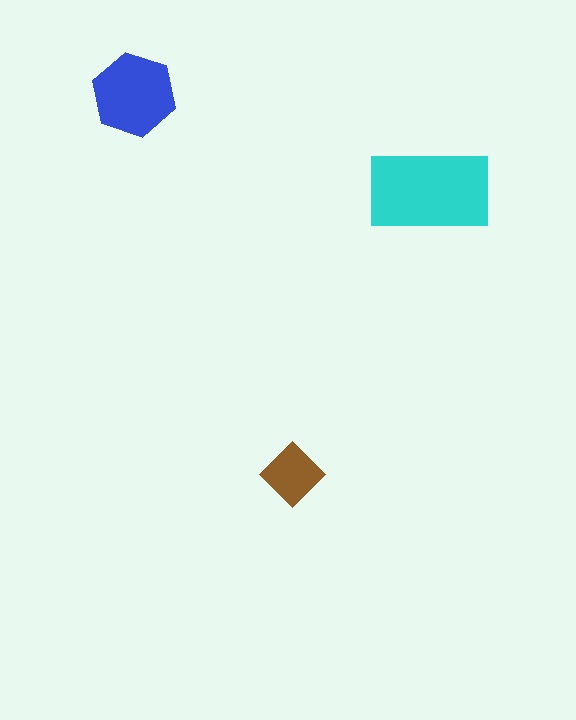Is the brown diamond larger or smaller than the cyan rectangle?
Smaller.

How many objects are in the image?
There are 3 objects in the image.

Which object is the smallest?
The brown diamond.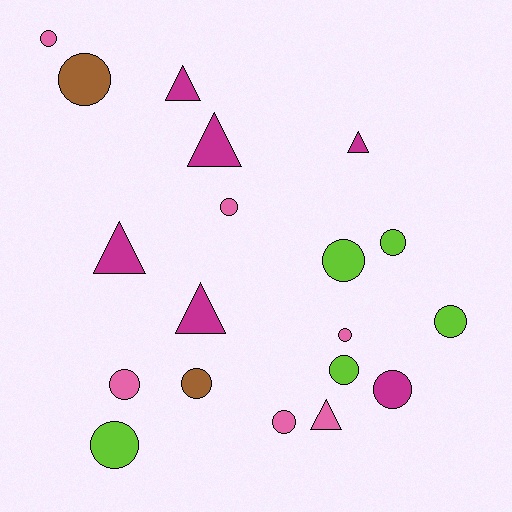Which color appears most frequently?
Pink, with 6 objects.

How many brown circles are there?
There are 2 brown circles.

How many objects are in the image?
There are 19 objects.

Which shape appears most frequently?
Circle, with 13 objects.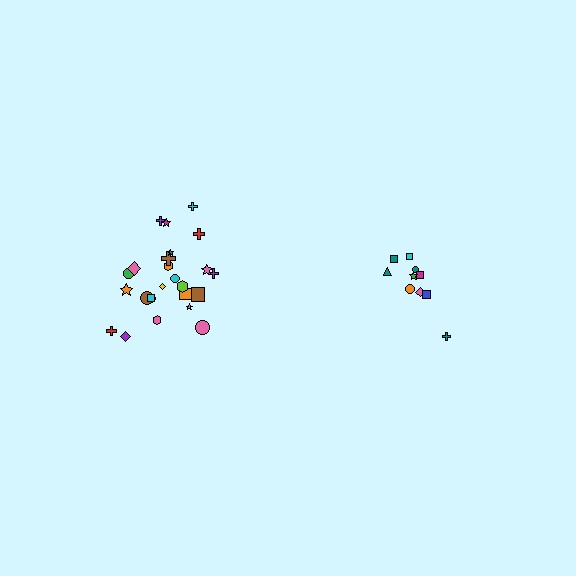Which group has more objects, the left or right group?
The left group.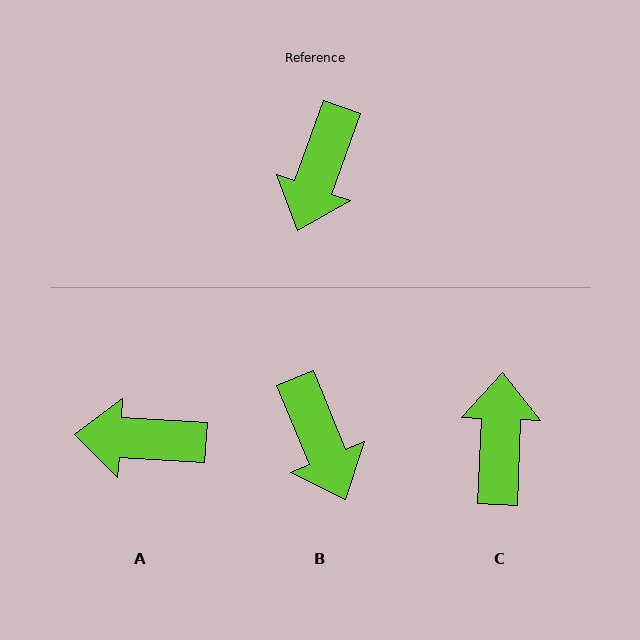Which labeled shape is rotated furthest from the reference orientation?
C, about 163 degrees away.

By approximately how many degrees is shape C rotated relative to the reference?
Approximately 163 degrees clockwise.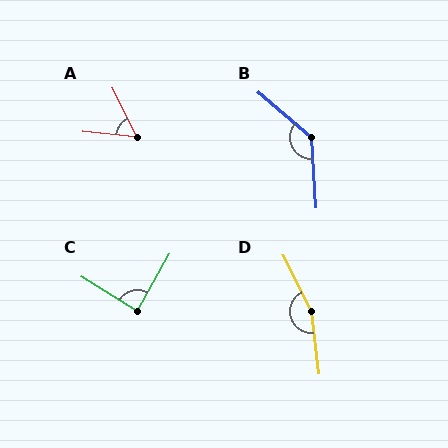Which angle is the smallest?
A, at approximately 58 degrees.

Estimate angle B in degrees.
Approximately 134 degrees.